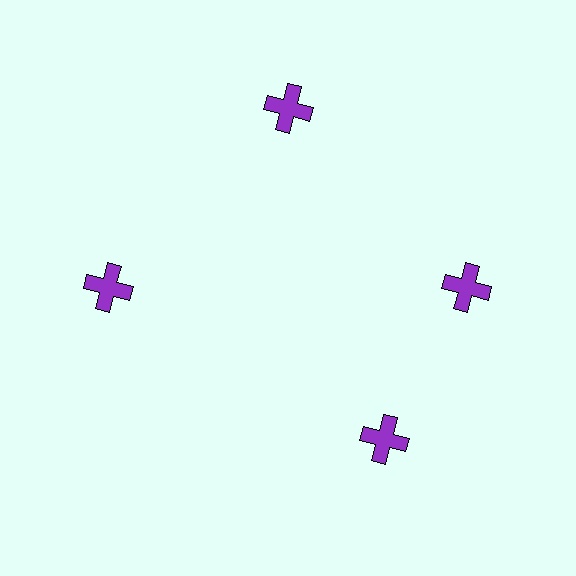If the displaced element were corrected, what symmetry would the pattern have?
It would have 4-fold rotational symmetry — the pattern would map onto itself every 90 degrees.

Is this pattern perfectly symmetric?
No. The 4 purple crosses are arranged in a ring, but one element near the 6 o'clock position is rotated out of alignment along the ring, breaking the 4-fold rotational symmetry.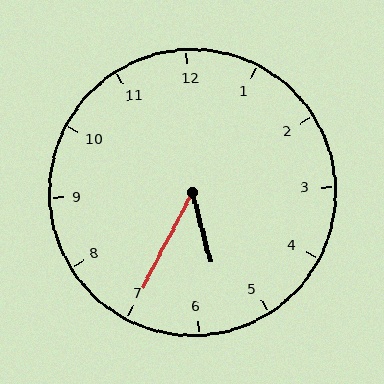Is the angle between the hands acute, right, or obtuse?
It is acute.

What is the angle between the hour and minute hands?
Approximately 42 degrees.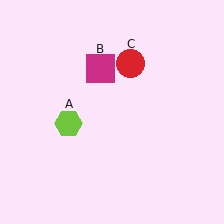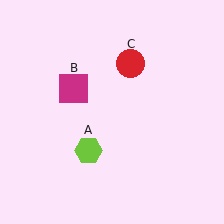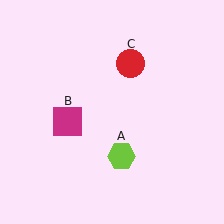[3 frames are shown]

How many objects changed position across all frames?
2 objects changed position: lime hexagon (object A), magenta square (object B).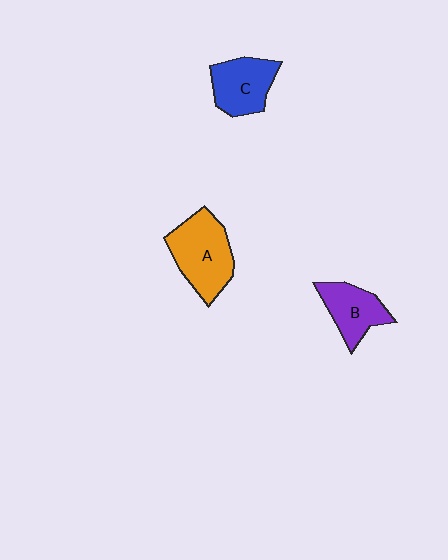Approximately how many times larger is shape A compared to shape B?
Approximately 1.4 times.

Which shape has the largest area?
Shape A (orange).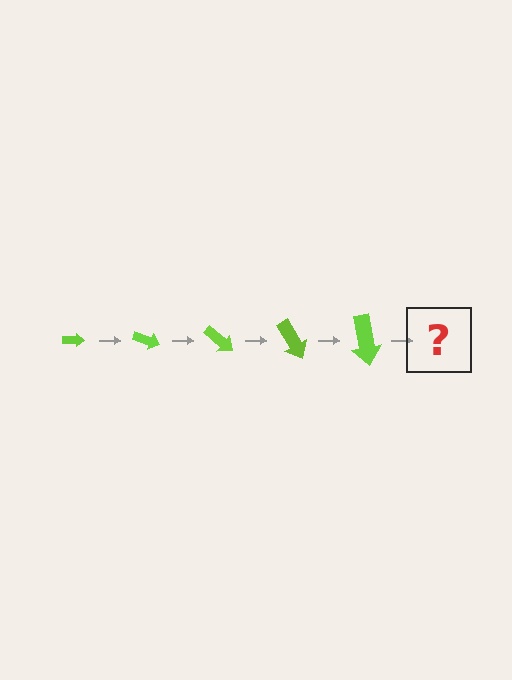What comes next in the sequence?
The next element should be an arrow, larger than the previous one and rotated 100 degrees from the start.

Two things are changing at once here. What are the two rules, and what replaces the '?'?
The two rules are that the arrow grows larger each step and it rotates 20 degrees each step. The '?' should be an arrow, larger than the previous one and rotated 100 degrees from the start.